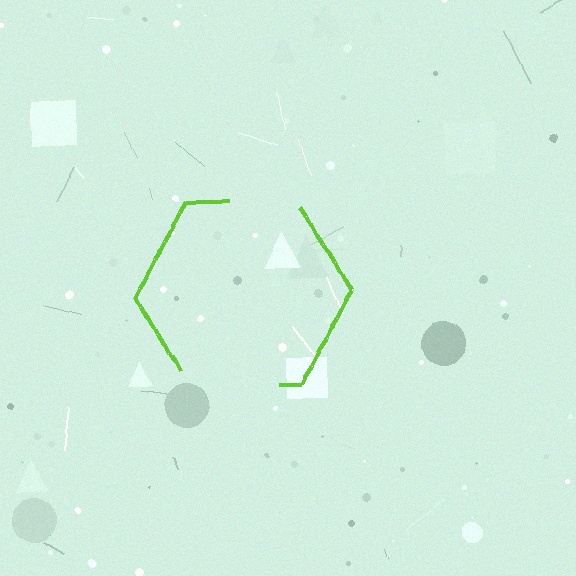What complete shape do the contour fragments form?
The contour fragments form a hexagon.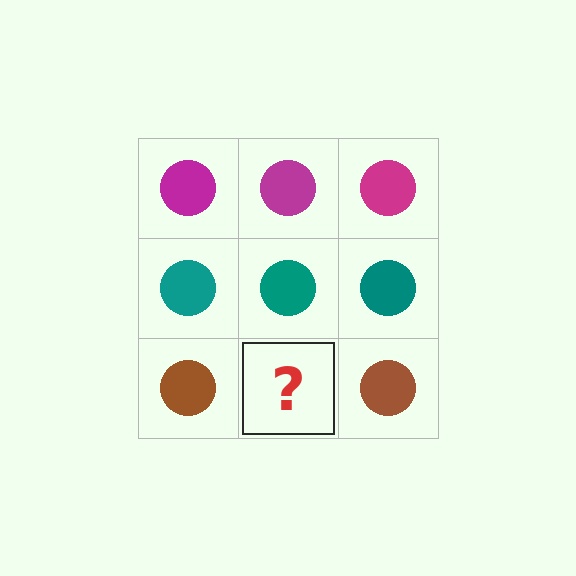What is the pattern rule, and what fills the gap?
The rule is that each row has a consistent color. The gap should be filled with a brown circle.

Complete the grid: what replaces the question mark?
The question mark should be replaced with a brown circle.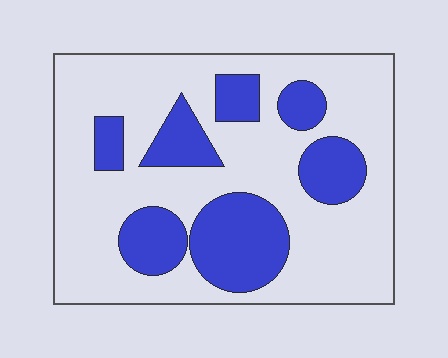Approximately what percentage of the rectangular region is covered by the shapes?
Approximately 30%.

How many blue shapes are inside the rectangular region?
7.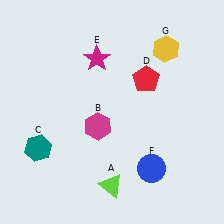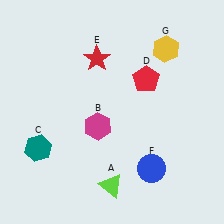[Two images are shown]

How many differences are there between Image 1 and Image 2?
There is 1 difference between the two images.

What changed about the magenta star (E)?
In Image 1, E is magenta. In Image 2, it changed to red.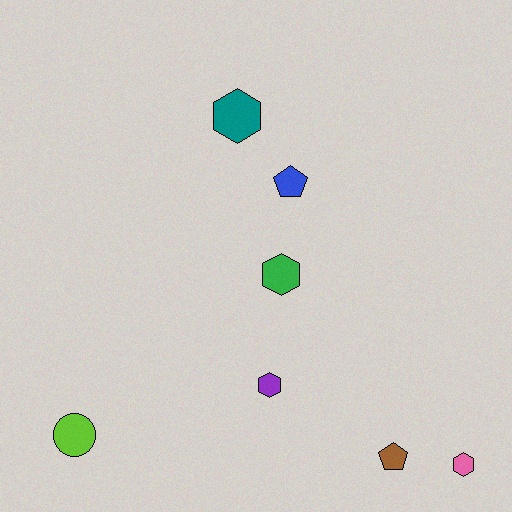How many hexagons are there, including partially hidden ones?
There are 4 hexagons.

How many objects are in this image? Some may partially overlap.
There are 7 objects.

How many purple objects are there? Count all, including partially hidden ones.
There is 1 purple object.